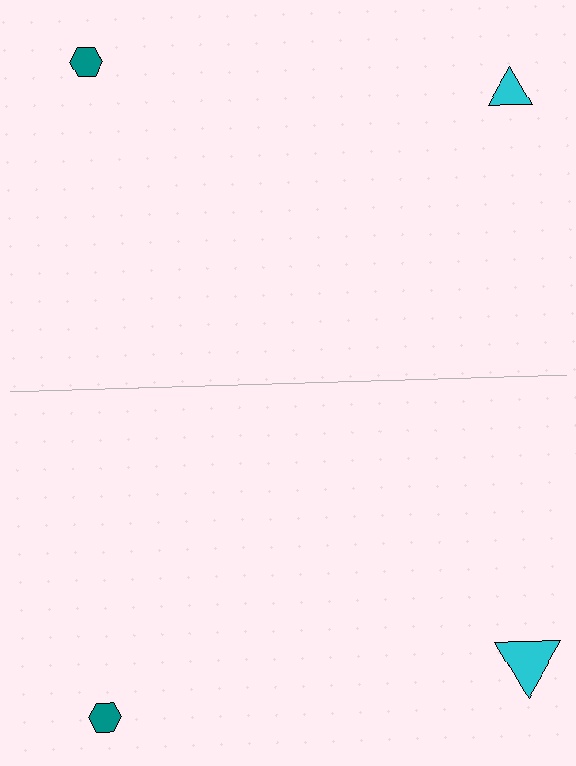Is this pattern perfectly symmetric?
No, the pattern is not perfectly symmetric. The cyan triangle on the bottom side has a different size than its mirror counterpart.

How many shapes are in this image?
There are 4 shapes in this image.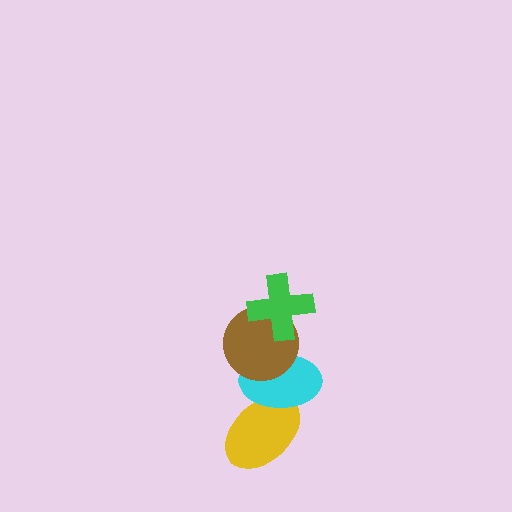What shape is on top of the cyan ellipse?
The brown circle is on top of the cyan ellipse.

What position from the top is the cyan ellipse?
The cyan ellipse is 3rd from the top.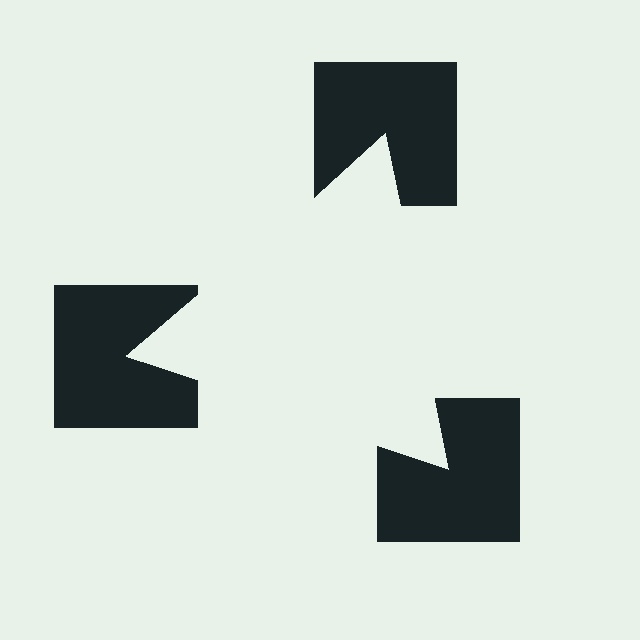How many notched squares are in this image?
There are 3 — one at each vertex of the illusory triangle.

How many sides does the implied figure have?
3 sides.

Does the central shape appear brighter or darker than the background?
It typically appears slightly brighter than the background, even though no actual brightness change is drawn.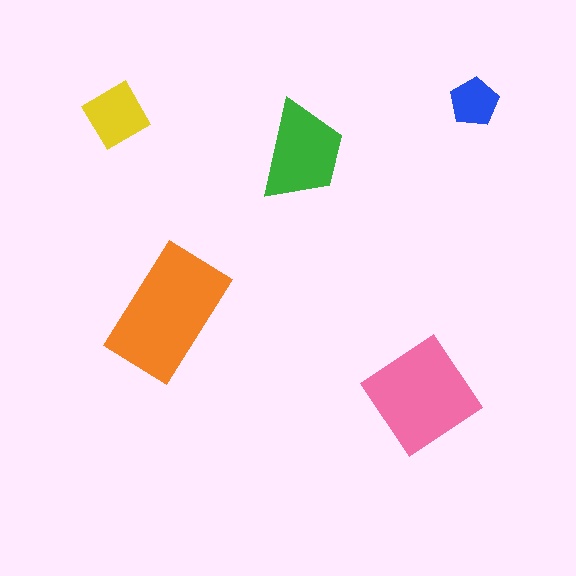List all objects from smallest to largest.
The blue pentagon, the yellow diamond, the green trapezoid, the pink diamond, the orange rectangle.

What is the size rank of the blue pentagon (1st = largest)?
5th.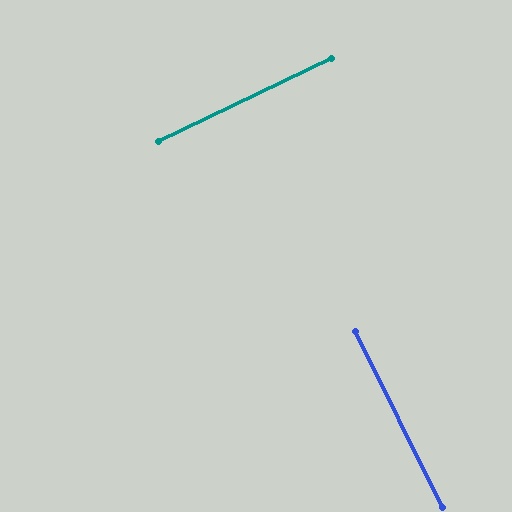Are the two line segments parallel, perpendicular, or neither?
Perpendicular — they meet at approximately 89°.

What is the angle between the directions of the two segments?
Approximately 89 degrees.